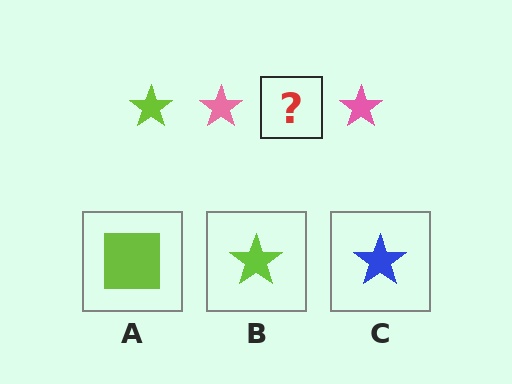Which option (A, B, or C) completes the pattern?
B.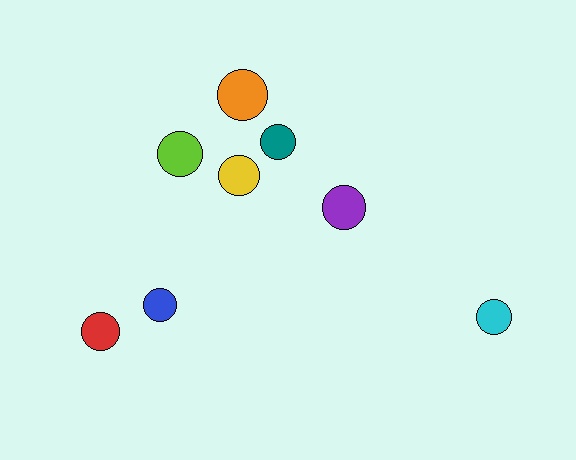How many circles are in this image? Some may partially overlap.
There are 8 circles.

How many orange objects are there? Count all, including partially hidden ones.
There is 1 orange object.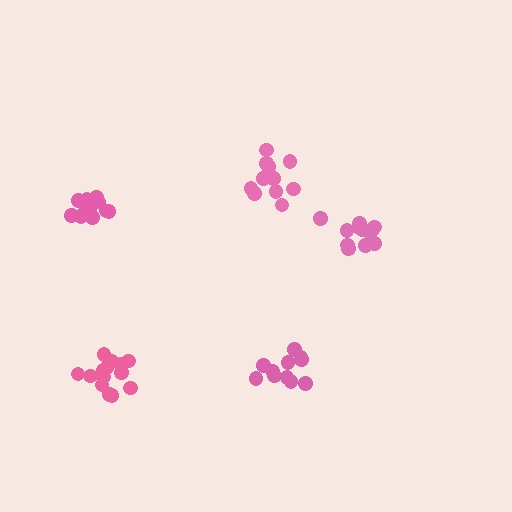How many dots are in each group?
Group 1: 11 dots, Group 2: 11 dots, Group 3: 13 dots, Group 4: 14 dots, Group 5: 12 dots (61 total).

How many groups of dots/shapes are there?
There are 5 groups.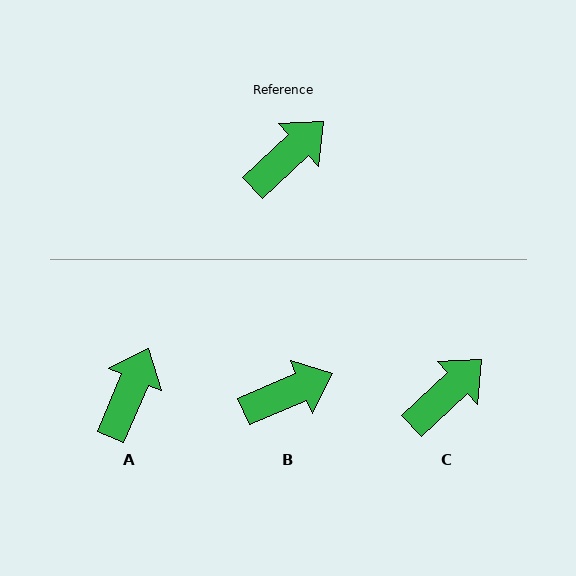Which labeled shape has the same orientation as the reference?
C.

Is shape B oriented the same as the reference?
No, it is off by about 20 degrees.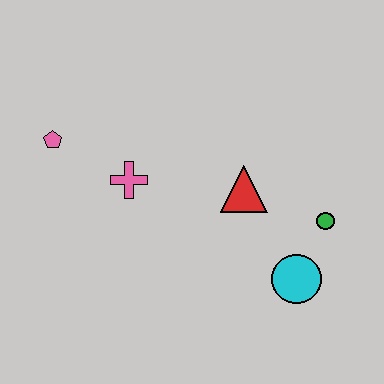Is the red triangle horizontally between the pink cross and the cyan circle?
Yes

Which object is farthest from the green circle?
The pink pentagon is farthest from the green circle.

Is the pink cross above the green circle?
Yes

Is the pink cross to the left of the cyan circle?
Yes